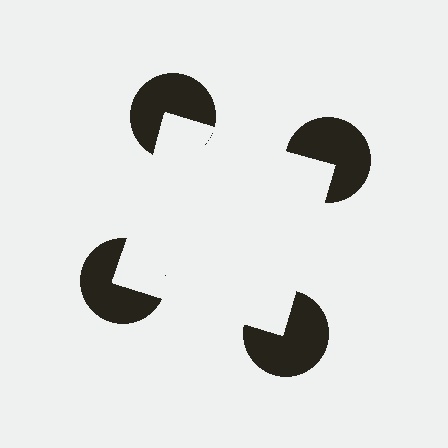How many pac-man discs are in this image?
There are 4 — one at each vertex of the illusory square.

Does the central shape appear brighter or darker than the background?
It typically appears slightly brighter than the background, even though no actual brightness change is drawn.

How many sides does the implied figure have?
4 sides.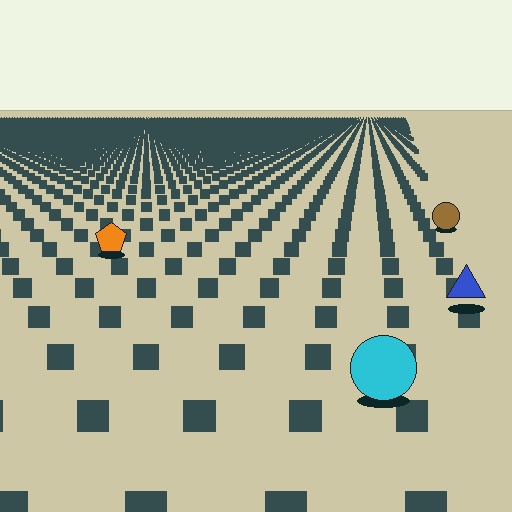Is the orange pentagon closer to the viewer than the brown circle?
Yes. The orange pentagon is closer — you can tell from the texture gradient: the ground texture is coarser near it.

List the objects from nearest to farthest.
From nearest to farthest: the cyan circle, the blue triangle, the orange pentagon, the brown circle.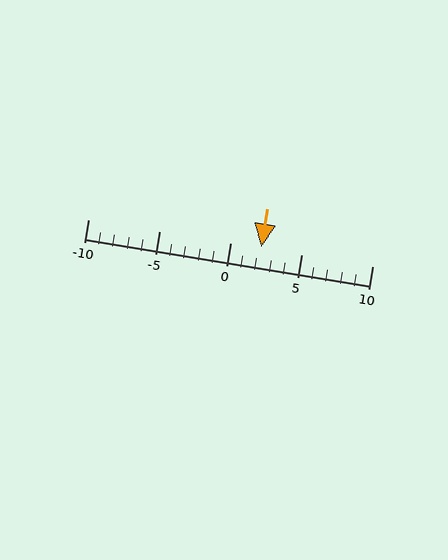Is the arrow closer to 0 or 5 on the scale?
The arrow is closer to 0.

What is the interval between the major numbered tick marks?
The major tick marks are spaced 5 units apart.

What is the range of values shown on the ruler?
The ruler shows values from -10 to 10.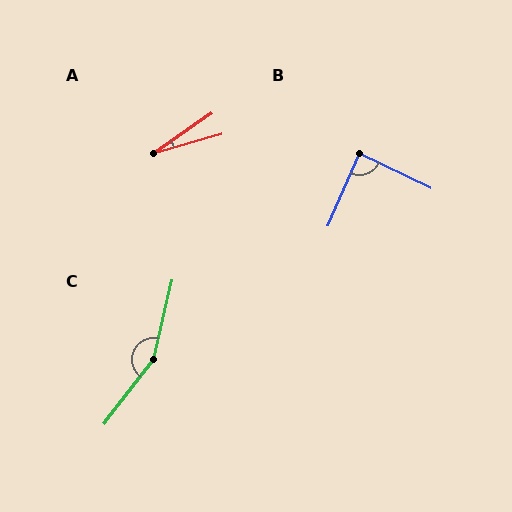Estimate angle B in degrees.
Approximately 88 degrees.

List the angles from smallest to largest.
A (18°), B (88°), C (155°).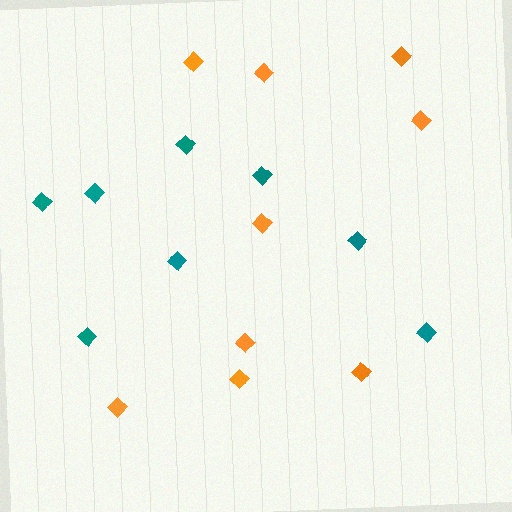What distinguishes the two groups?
There are 2 groups: one group of teal diamonds (8) and one group of orange diamonds (9).